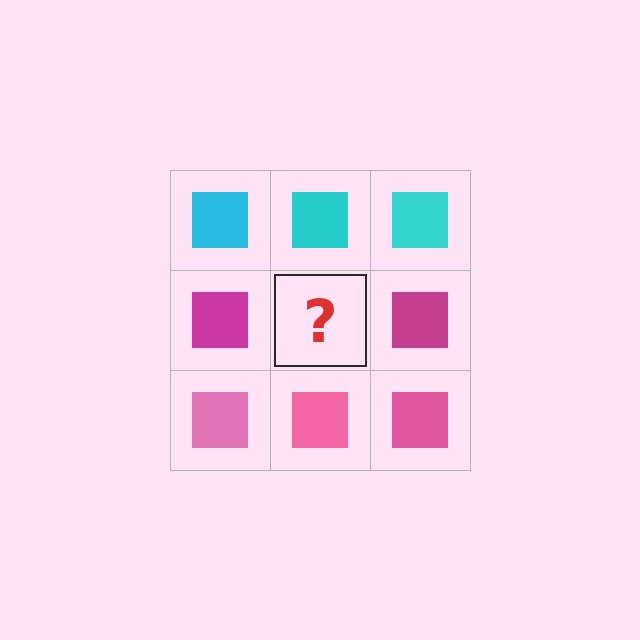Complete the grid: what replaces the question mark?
The question mark should be replaced with a magenta square.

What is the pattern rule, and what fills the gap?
The rule is that each row has a consistent color. The gap should be filled with a magenta square.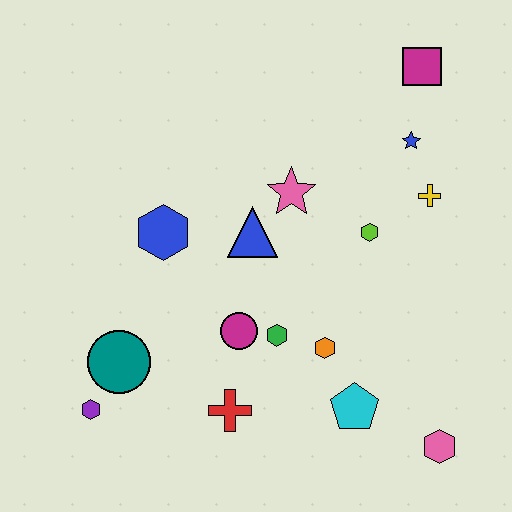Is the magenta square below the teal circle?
No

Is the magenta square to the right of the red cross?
Yes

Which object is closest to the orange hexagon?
The green hexagon is closest to the orange hexagon.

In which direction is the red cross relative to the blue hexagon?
The red cross is below the blue hexagon.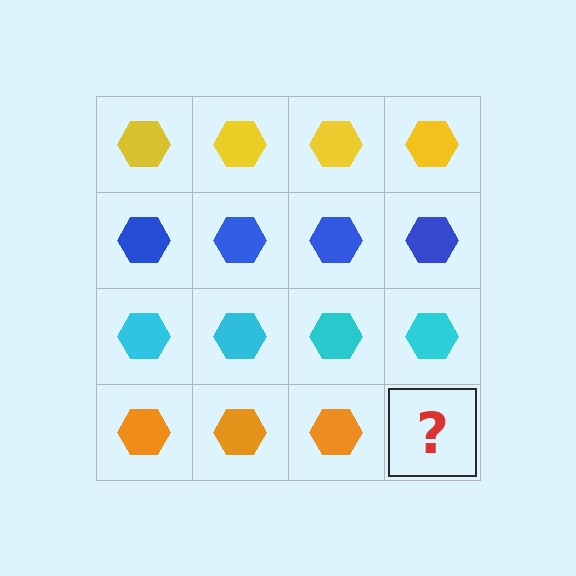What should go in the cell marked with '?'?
The missing cell should contain an orange hexagon.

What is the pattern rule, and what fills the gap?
The rule is that each row has a consistent color. The gap should be filled with an orange hexagon.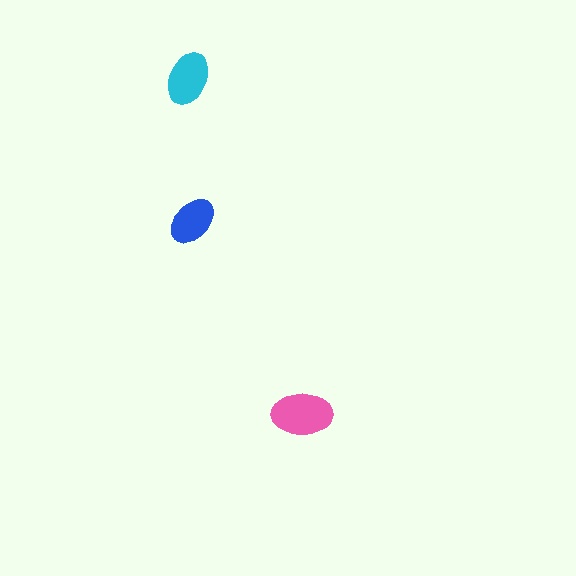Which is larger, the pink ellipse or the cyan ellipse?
The pink one.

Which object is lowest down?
The pink ellipse is bottommost.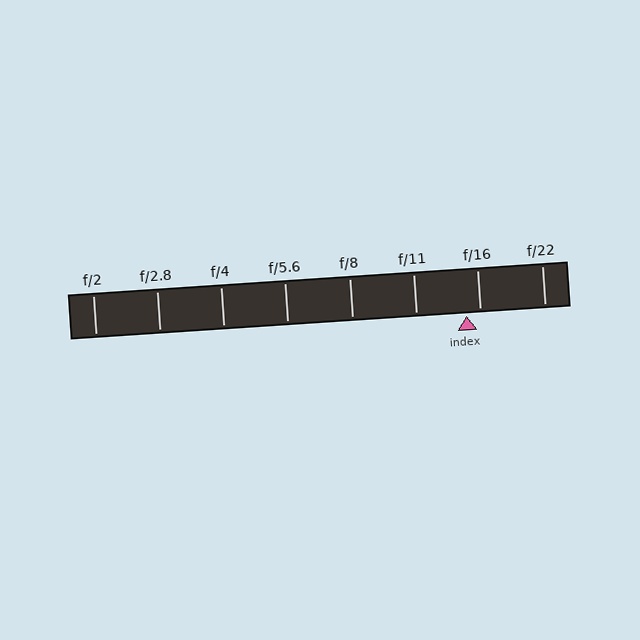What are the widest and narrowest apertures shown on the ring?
The widest aperture shown is f/2 and the narrowest is f/22.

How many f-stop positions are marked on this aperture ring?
There are 8 f-stop positions marked.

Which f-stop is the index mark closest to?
The index mark is closest to f/16.